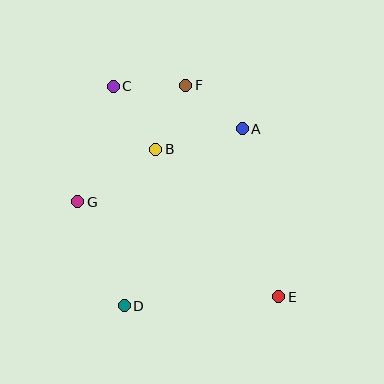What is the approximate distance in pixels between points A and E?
The distance between A and E is approximately 172 pixels.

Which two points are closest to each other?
Points B and F are closest to each other.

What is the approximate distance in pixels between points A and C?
The distance between A and C is approximately 136 pixels.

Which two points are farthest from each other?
Points C and E are farthest from each other.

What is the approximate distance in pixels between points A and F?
The distance between A and F is approximately 72 pixels.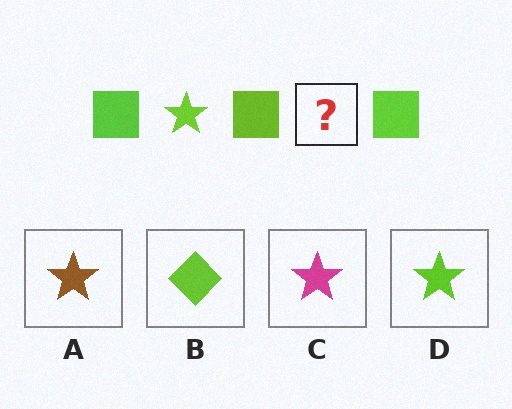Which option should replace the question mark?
Option D.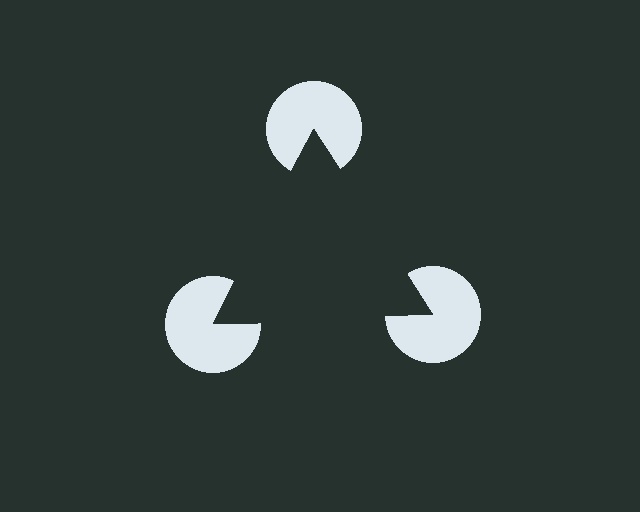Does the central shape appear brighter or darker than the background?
It typically appears slightly darker than the background, even though no actual brightness change is drawn.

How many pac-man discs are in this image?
There are 3 — one at each vertex of the illusory triangle.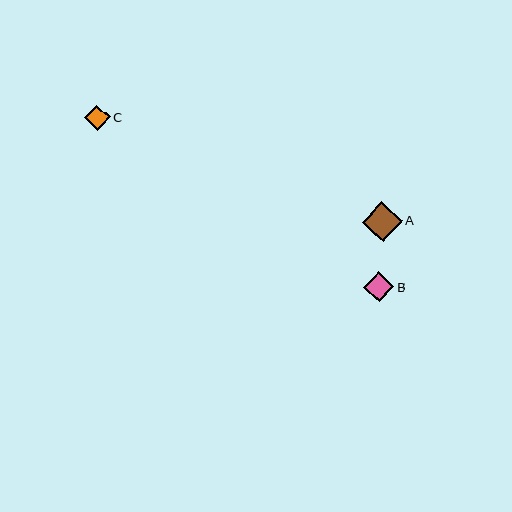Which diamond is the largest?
Diamond A is the largest with a size of approximately 40 pixels.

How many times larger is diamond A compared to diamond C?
Diamond A is approximately 1.6 times the size of diamond C.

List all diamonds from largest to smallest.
From largest to smallest: A, B, C.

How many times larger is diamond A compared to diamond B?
Diamond A is approximately 1.3 times the size of diamond B.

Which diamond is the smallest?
Diamond C is the smallest with a size of approximately 26 pixels.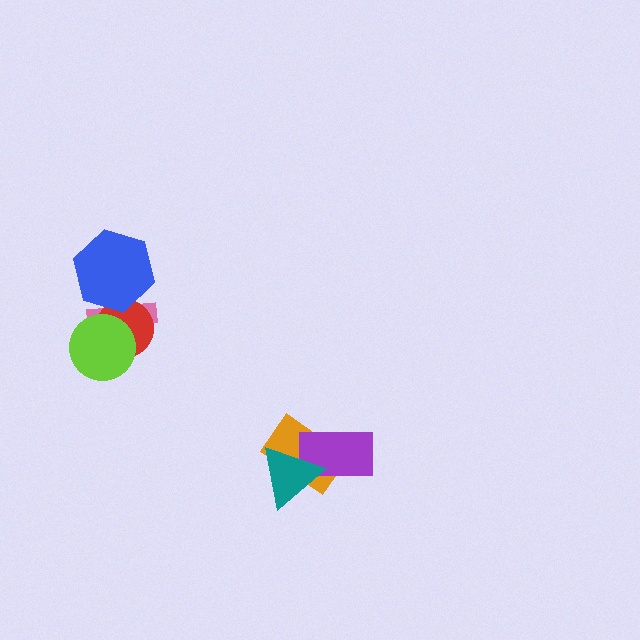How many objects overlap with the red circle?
3 objects overlap with the red circle.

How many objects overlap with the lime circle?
2 objects overlap with the lime circle.